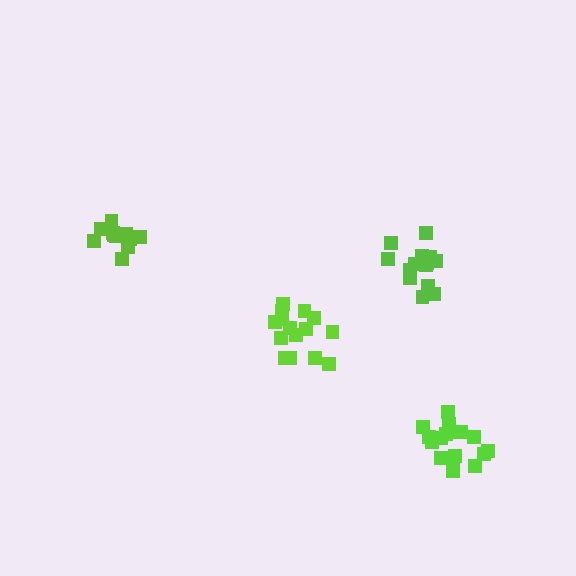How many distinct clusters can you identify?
There are 4 distinct clusters.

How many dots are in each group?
Group 1: 13 dots, Group 2: 15 dots, Group 3: 17 dots, Group 4: 15 dots (60 total).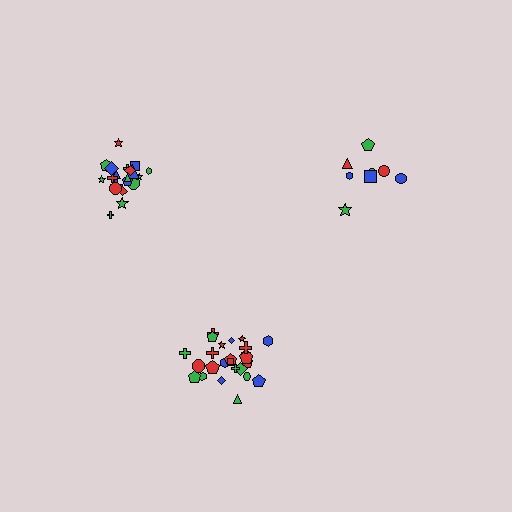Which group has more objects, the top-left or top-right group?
The top-left group.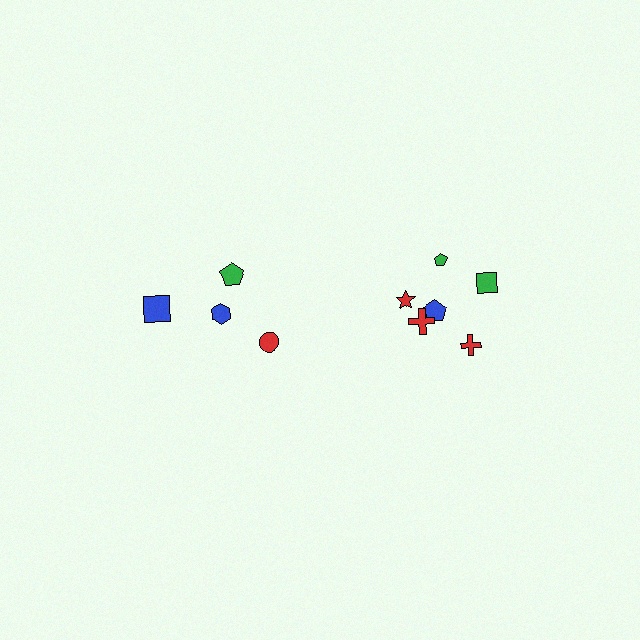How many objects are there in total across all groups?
There are 10 objects.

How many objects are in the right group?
There are 6 objects.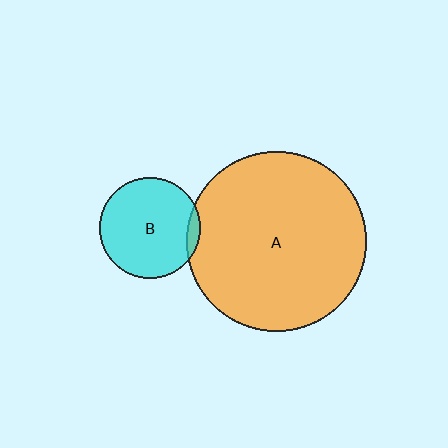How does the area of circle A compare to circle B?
Approximately 3.2 times.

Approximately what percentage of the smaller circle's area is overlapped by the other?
Approximately 5%.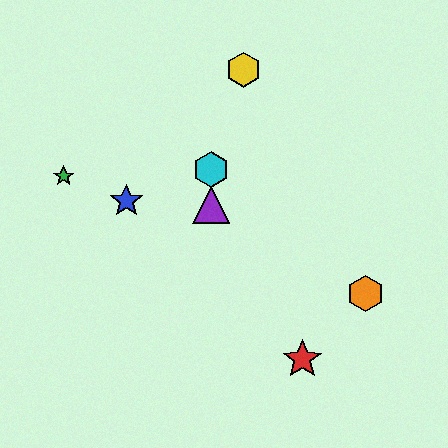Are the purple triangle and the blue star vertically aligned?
No, the purple triangle is at x≈211 and the blue star is at x≈126.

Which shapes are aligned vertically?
The purple triangle, the cyan hexagon are aligned vertically.